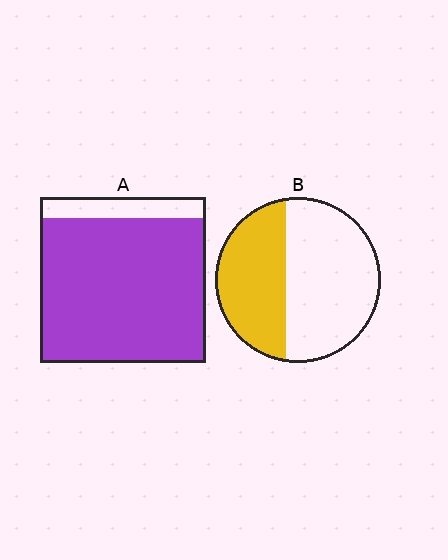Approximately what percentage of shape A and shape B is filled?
A is approximately 85% and B is approximately 40%.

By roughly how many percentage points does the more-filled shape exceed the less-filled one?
By roughly 45 percentage points (A over B).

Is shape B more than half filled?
No.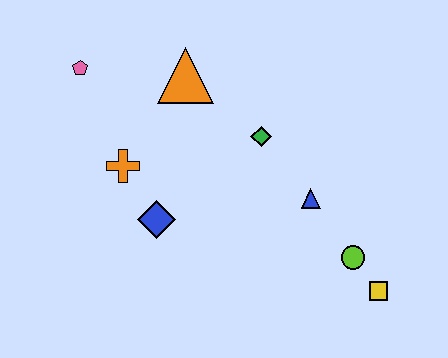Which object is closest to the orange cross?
The blue diamond is closest to the orange cross.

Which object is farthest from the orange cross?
The yellow square is farthest from the orange cross.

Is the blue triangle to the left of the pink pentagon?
No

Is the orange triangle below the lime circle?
No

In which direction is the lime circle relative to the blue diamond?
The lime circle is to the right of the blue diamond.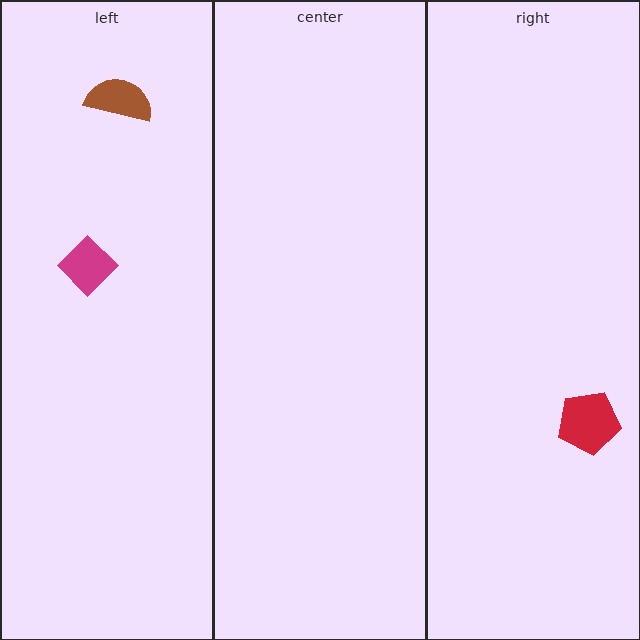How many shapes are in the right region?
1.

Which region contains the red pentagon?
The right region.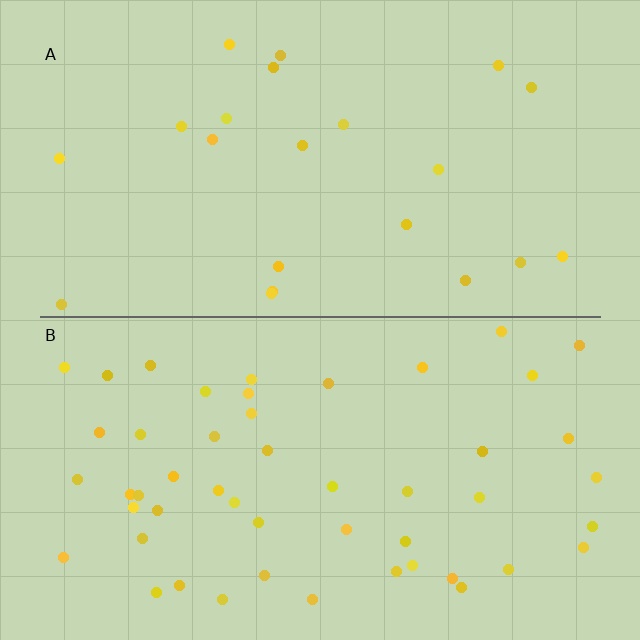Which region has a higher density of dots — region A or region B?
B (the bottom).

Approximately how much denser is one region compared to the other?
Approximately 2.3× — region B over region A.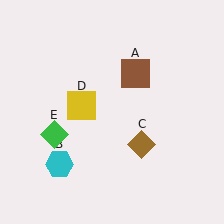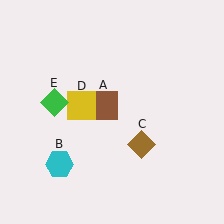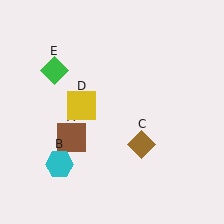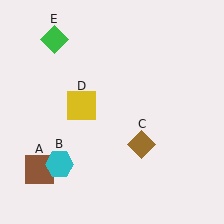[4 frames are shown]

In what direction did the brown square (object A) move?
The brown square (object A) moved down and to the left.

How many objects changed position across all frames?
2 objects changed position: brown square (object A), green diamond (object E).